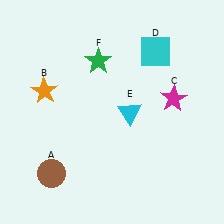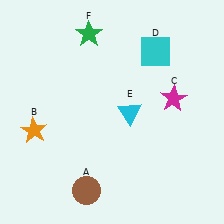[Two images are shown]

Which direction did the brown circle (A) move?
The brown circle (A) moved right.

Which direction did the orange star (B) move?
The orange star (B) moved down.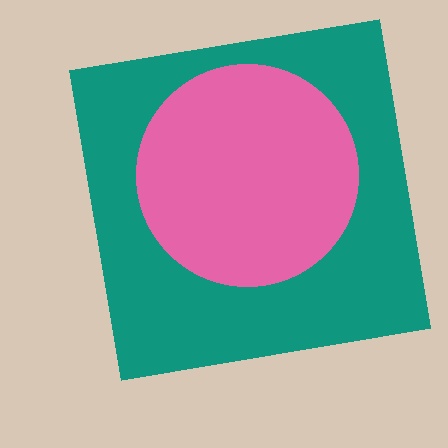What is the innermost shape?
The pink circle.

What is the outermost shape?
The teal square.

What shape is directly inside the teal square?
The pink circle.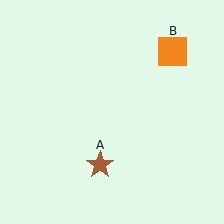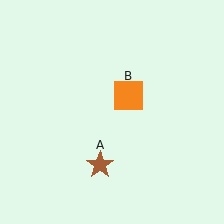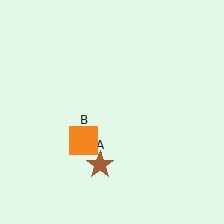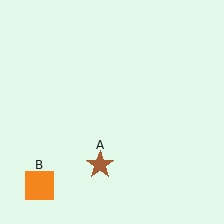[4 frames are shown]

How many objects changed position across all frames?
1 object changed position: orange square (object B).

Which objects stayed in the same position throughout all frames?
Brown star (object A) remained stationary.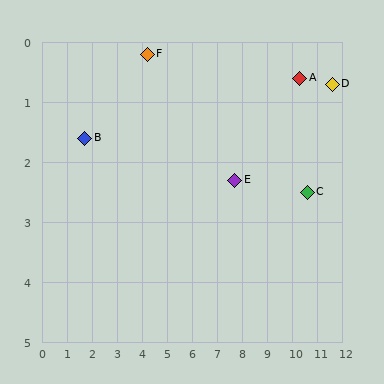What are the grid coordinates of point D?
Point D is at approximately (11.6, 0.7).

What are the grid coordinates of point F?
Point F is at approximately (4.2, 0.2).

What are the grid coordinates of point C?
Point C is at approximately (10.6, 2.5).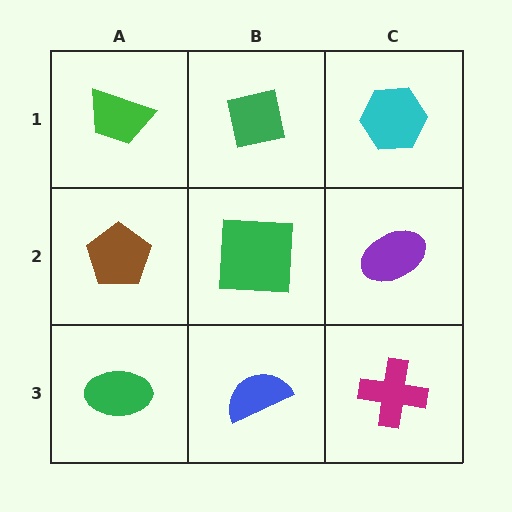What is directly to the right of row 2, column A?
A green square.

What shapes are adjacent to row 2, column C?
A cyan hexagon (row 1, column C), a magenta cross (row 3, column C), a green square (row 2, column B).